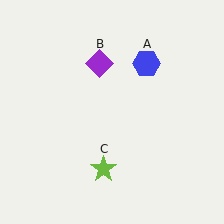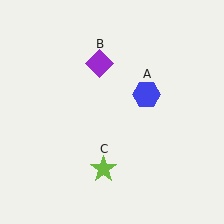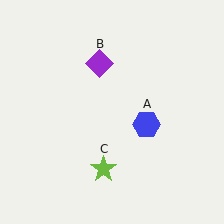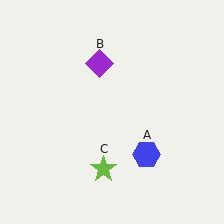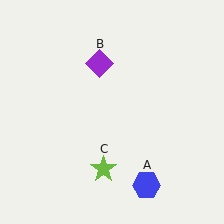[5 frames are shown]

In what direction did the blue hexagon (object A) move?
The blue hexagon (object A) moved down.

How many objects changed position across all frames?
1 object changed position: blue hexagon (object A).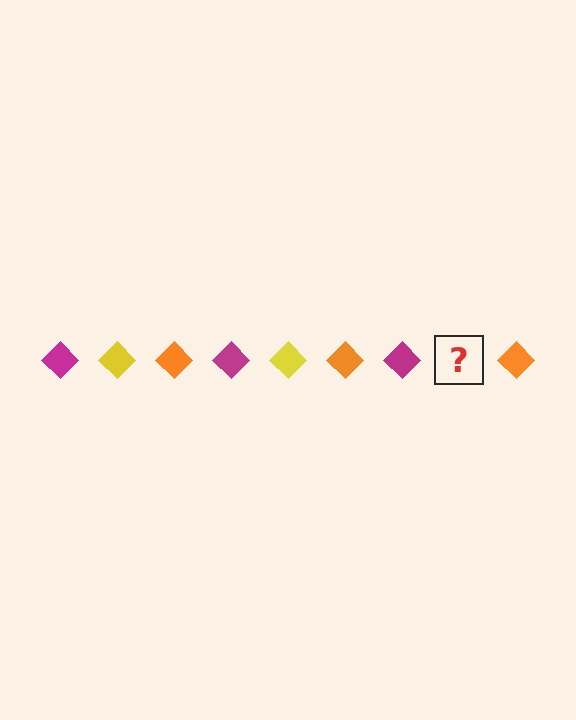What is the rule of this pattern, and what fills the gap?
The rule is that the pattern cycles through magenta, yellow, orange diamonds. The gap should be filled with a yellow diamond.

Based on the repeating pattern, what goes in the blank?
The blank should be a yellow diamond.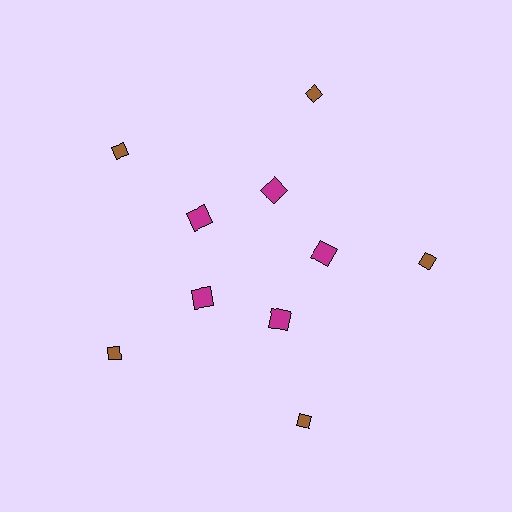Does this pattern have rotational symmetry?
Yes, this pattern has 5-fold rotational symmetry. It looks the same after rotating 72 degrees around the center.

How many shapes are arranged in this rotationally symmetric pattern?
There are 10 shapes, arranged in 5 groups of 2.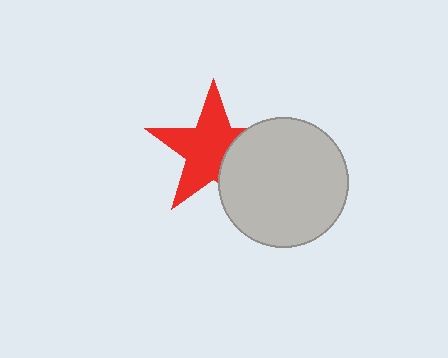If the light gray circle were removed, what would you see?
You would see the complete red star.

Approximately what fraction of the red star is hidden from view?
Roughly 31% of the red star is hidden behind the light gray circle.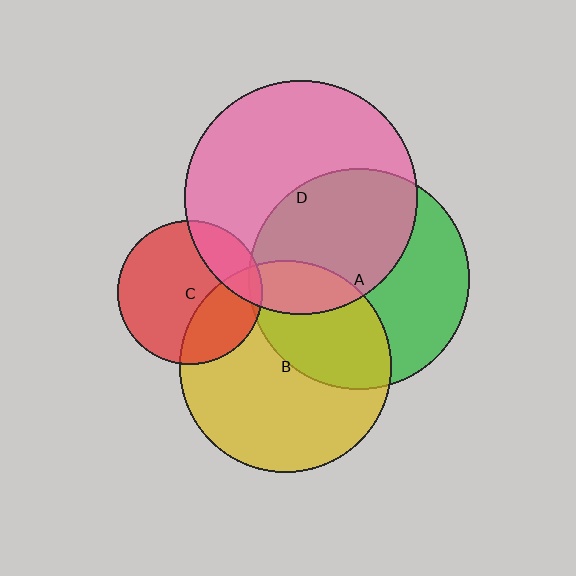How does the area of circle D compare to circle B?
Approximately 1.2 times.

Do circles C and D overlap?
Yes.